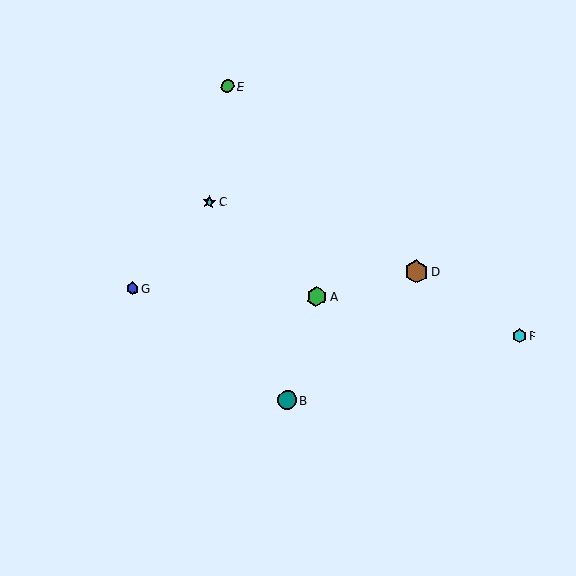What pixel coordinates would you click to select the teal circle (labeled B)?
Click at (287, 400) to select the teal circle B.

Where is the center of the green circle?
The center of the green circle is at (228, 86).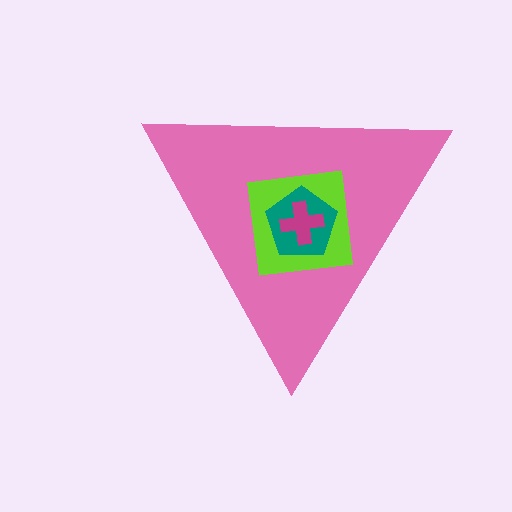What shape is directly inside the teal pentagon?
The magenta cross.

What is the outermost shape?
The pink triangle.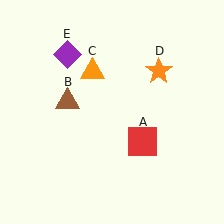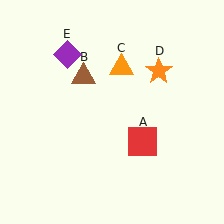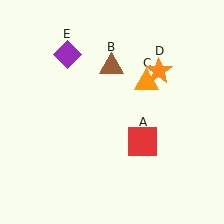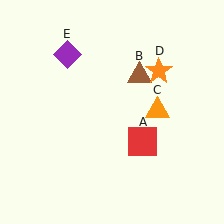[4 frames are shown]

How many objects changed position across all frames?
2 objects changed position: brown triangle (object B), orange triangle (object C).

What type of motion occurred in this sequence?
The brown triangle (object B), orange triangle (object C) rotated clockwise around the center of the scene.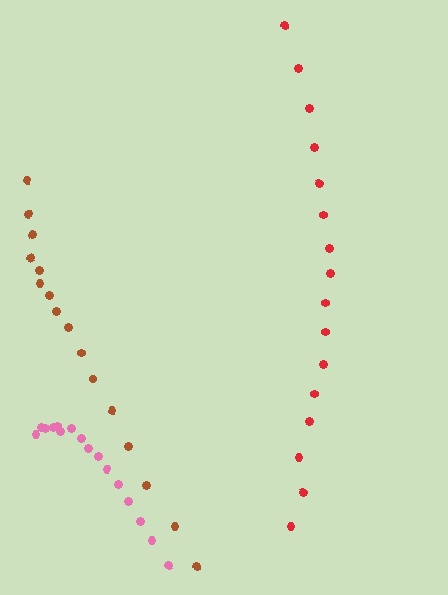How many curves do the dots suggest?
There are 3 distinct paths.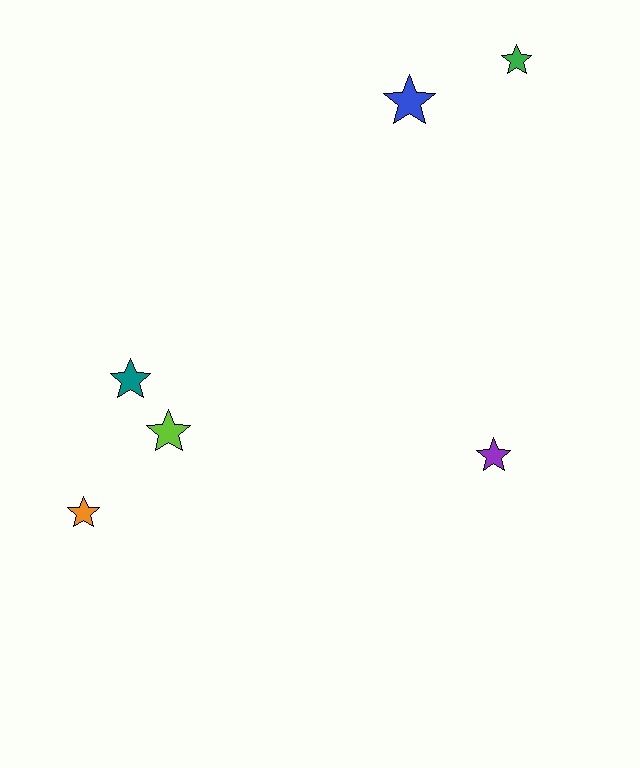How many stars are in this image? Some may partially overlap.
There are 6 stars.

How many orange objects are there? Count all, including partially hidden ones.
There is 1 orange object.